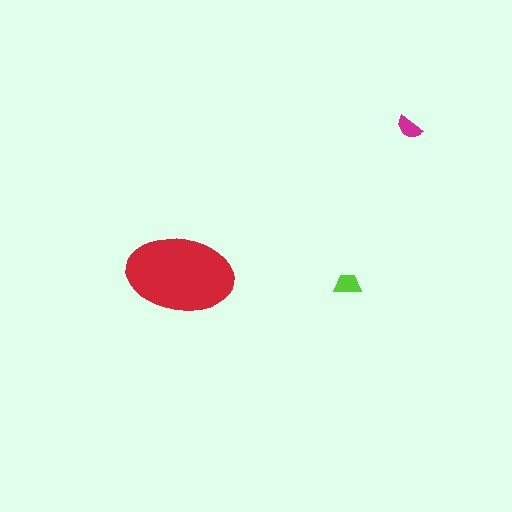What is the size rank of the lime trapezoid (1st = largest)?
2nd.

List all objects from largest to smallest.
The red ellipse, the lime trapezoid, the magenta semicircle.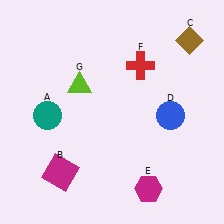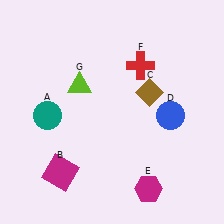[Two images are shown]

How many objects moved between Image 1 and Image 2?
1 object moved between the two images.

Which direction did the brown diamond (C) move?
The brown diamond (C) moved down.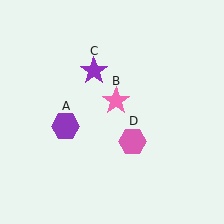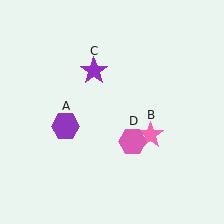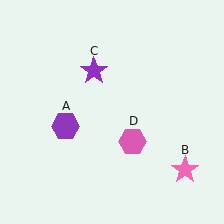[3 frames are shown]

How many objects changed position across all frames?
1 object changed position: pink star (object B).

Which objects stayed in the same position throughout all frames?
Purple hexagon (object A) and purple star (object C) and pink hexagon (object D) remained stationary.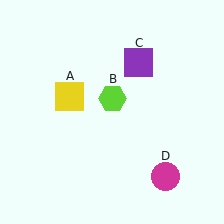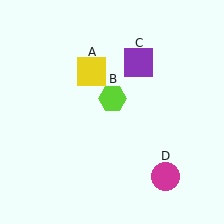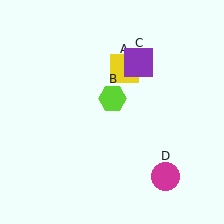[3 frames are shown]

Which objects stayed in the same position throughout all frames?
Lime hexagon (object B) and purple square (object C) and magenta circle (object D) remained stationary.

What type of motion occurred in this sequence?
The yellow square (object A) rotated clockwise around the center of the scene.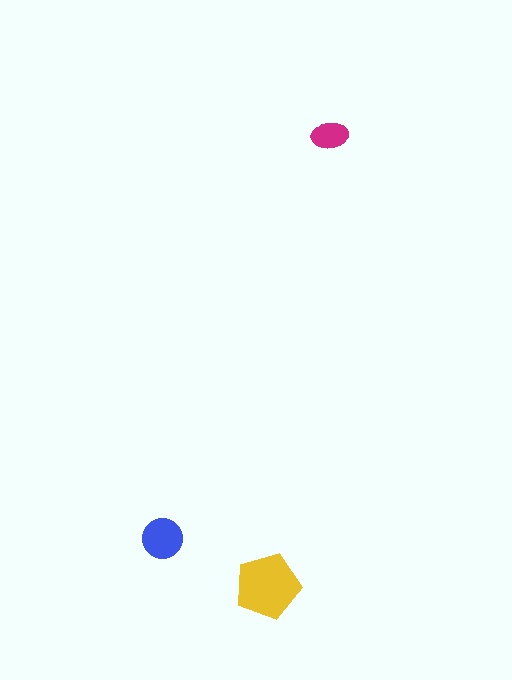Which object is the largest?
The yellow pentagon.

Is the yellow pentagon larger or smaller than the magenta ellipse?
Larger.